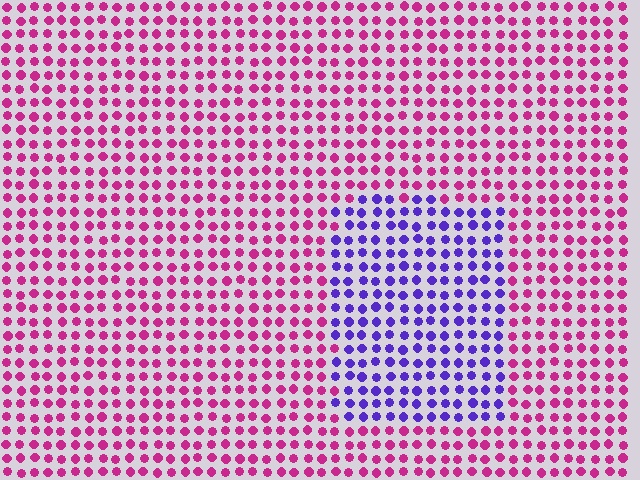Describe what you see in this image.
The image is filled with small magenta elements in a uniform arrangement. A rectangle-shaped region is visible where the elements are tinted to a slightly different hue, forming a subtle color boundary.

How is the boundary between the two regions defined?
The boundary is defined purely by a slight shift in hue (about 65 degrees). Spacing, size, and orientation are identical on both sides.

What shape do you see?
I see a rectangle.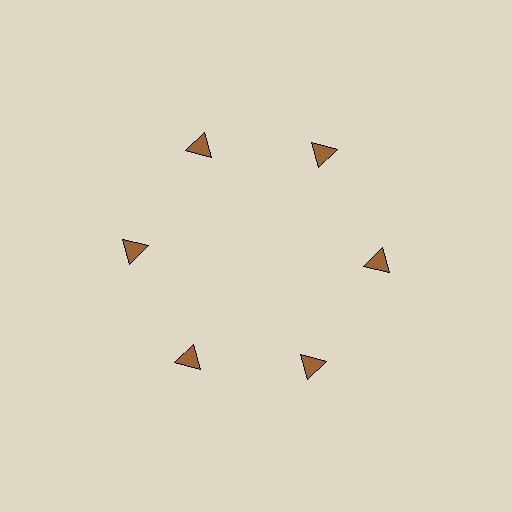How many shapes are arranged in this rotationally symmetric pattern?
There are 6 shapes, arranged in 6 groups of 1.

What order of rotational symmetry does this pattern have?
This pattern has 6-fold rotational symmetry.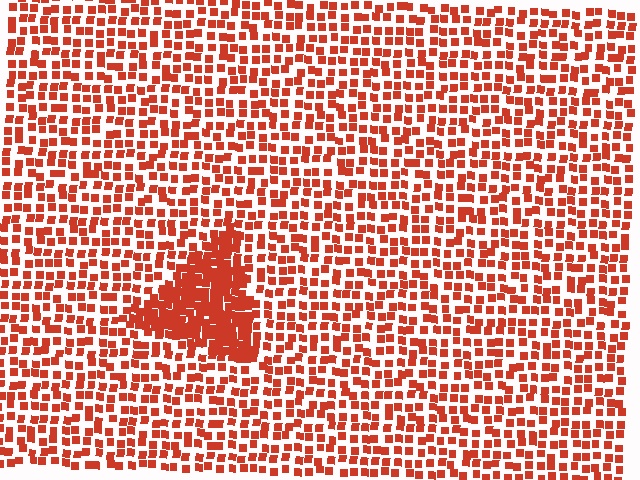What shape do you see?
I see a triangle.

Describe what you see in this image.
The image contains small red elements arranged at two different densities. A triangle-shaped region is visible where the elements are more densely packed than the surrounding area.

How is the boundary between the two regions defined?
The boundary is defined by a change in element density (approximately 2.3x ratio). All elements are the same color, size, and shape.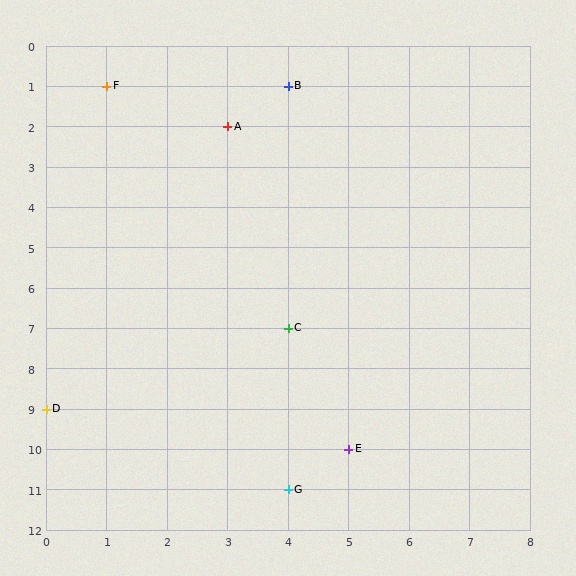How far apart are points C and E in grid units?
Points C and E are 1 column and 3 rows apart (about 3.2 grid units diagonally).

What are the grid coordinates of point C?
Point C is at grid coordinates (4, 7).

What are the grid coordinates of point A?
Point A is at grid coordinates (3, 2).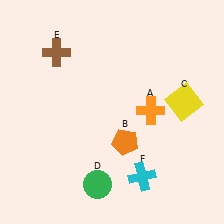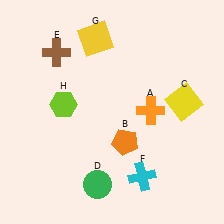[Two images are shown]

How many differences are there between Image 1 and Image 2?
There are 2 differences between the two images.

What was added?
A yellow square (G), a lime hexagon (H) were added in Image 2.